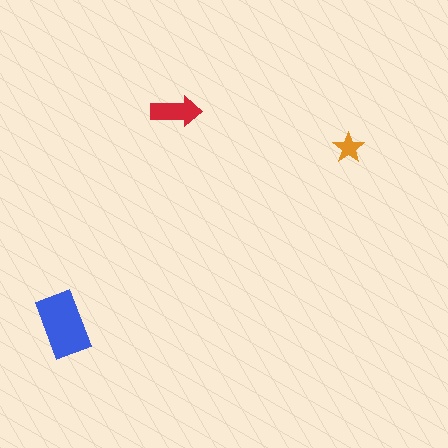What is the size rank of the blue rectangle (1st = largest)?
1st.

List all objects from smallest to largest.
The orange star, the red arrow, the blue rectangle.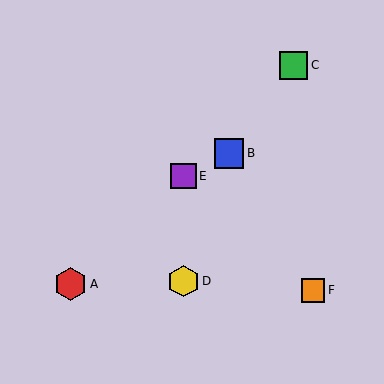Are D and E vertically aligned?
Yes, both are at x≈183.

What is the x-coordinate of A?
Object A is at x≈70.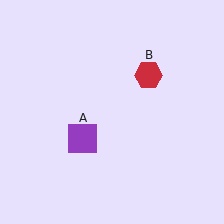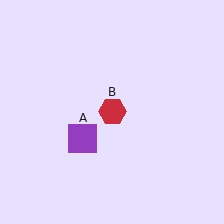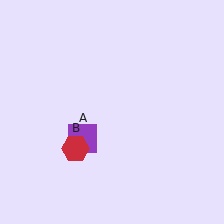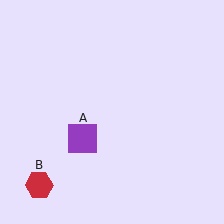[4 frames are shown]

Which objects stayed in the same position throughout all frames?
Purple square (object A) remained stationary.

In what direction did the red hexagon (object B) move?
The red hexagon (object B) moved down and to the left.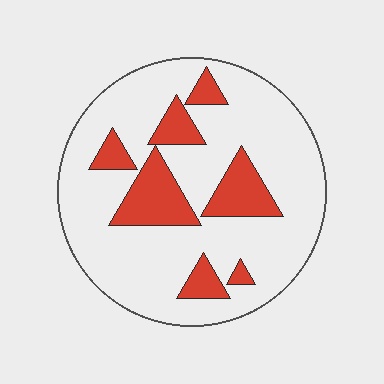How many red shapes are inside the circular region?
7.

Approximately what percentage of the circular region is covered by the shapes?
Approximately 20%.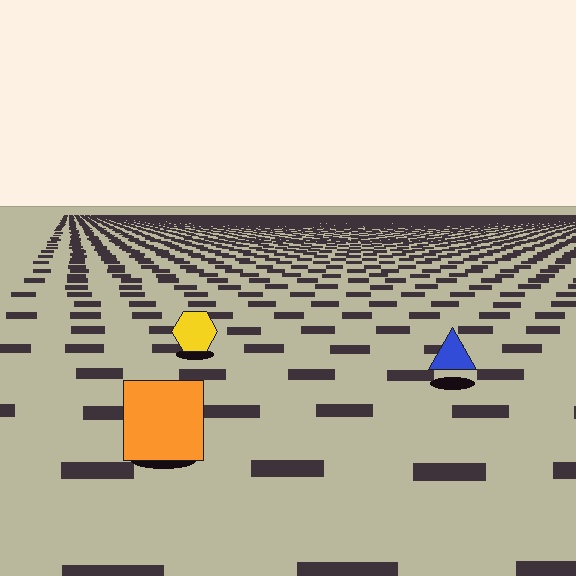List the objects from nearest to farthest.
From nearest to farthest: the orange square, the blue triangle, the yellow hexagon.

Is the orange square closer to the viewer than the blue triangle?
Yes. The orange square is closer — you can tell from the texture gradient: the ground texture is coarser near it.